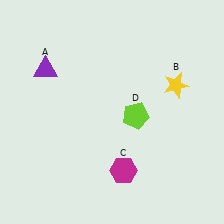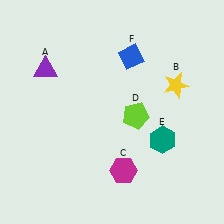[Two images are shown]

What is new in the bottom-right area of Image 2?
A teal hexagon (E) was added in the bottom-right area of Image 2.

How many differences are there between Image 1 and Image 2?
There are 2 differences between the two images.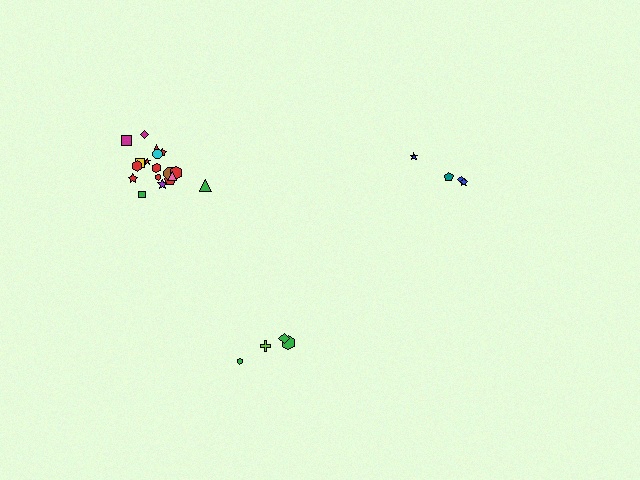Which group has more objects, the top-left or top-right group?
The top-left group.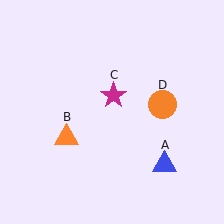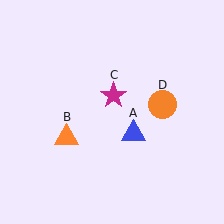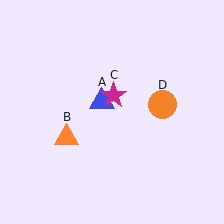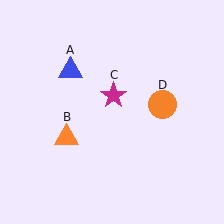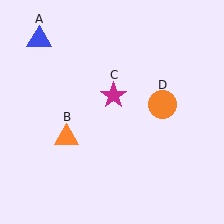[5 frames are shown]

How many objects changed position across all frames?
1 object changed position: blue triangle (object A).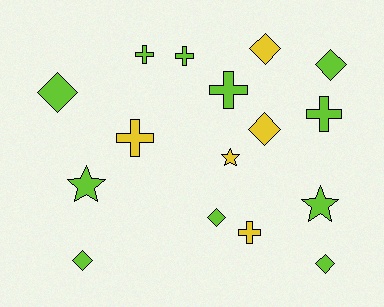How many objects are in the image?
There are 16 objects.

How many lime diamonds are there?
There are 5 lime diamonds.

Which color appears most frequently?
Lime, with 11 objects.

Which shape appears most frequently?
Diamond, with 7 objects.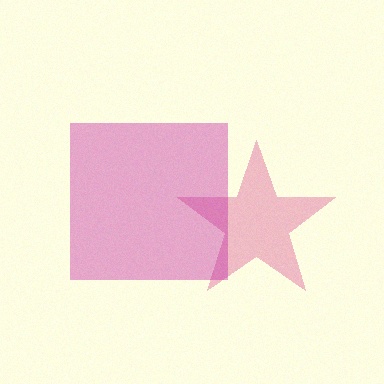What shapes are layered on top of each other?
The layered shapes are: a pink star, a magenta square.